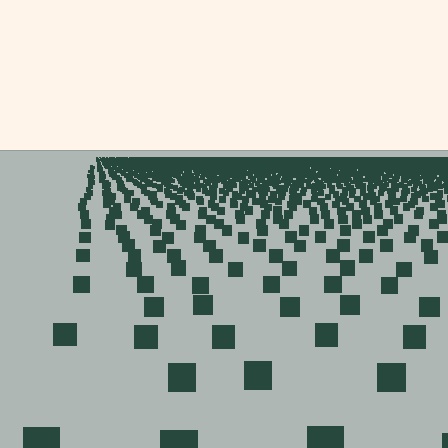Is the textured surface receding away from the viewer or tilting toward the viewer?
The surface is receding away from the viewer. Texture elements get smaller and denser toward the top.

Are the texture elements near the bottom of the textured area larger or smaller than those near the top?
Larger. Near the bottom, elements are closer to the viewer and appear at a bigger on-screen size.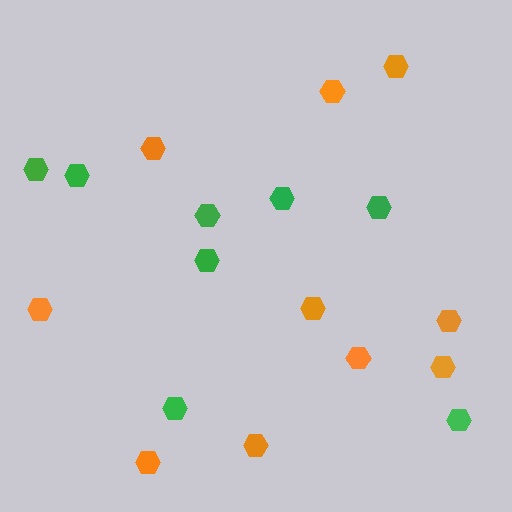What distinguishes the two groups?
There are 2 groups: one group of orange hexagons (10) and one group of green hexagons (8).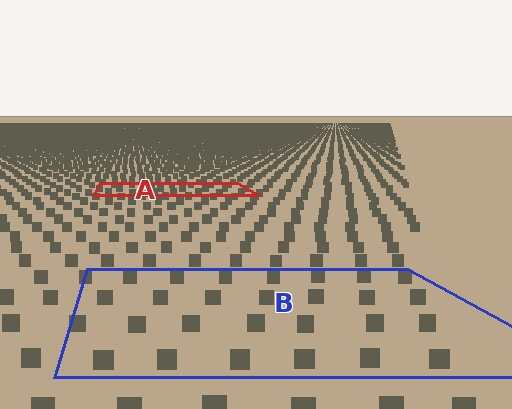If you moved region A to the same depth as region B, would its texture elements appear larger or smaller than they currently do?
They would appear larger. At a closer depth, the same texture elements are projected at a bigger on-screen size.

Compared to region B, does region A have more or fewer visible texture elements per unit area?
Region A has more texture elements per unit area — they are packed more densely because it is farther away.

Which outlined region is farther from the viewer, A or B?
Region A is farther from the viewer — the texture elements inside it appear smaller and more densely packed.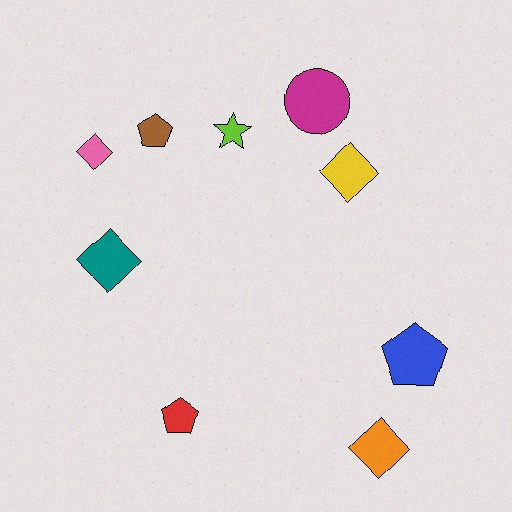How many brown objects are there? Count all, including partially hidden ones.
There is 1 brown object.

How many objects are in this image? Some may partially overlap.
There are 9 objects.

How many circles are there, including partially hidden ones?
There is 1 circle.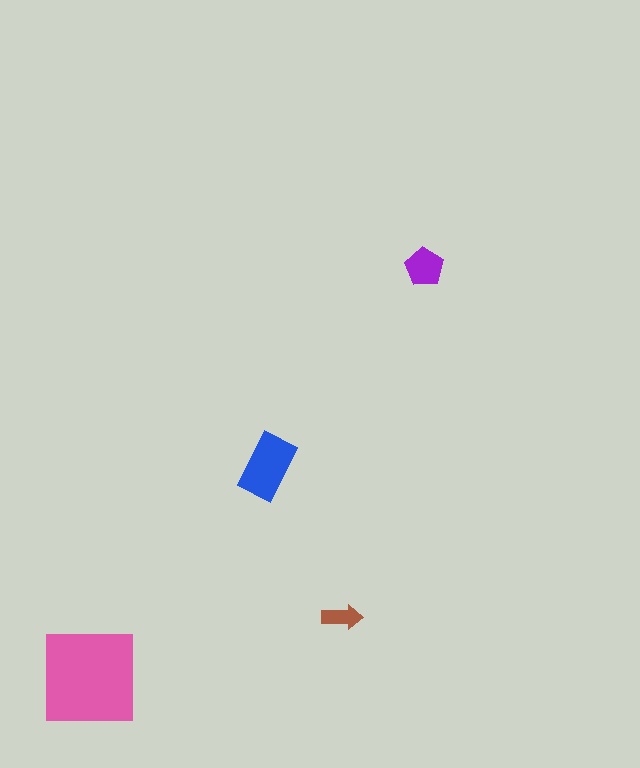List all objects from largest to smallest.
The pink square, the blue rectangle, the purple pentagon, the brown arrow.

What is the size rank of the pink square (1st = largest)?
1st.